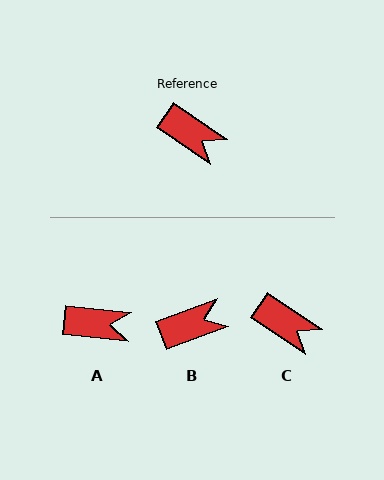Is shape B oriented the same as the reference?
No, it is off by about 54 degrees.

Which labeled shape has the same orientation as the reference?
C.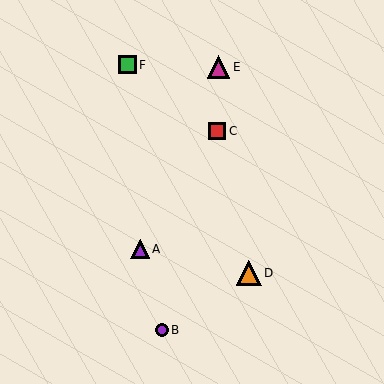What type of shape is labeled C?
Shape C is a red square.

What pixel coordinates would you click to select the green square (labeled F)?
Click at (127, 65) to select the green square F.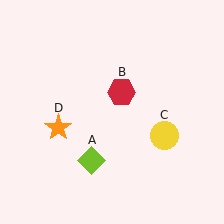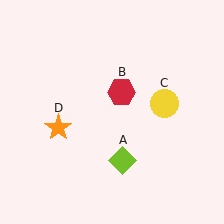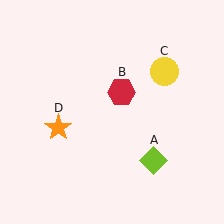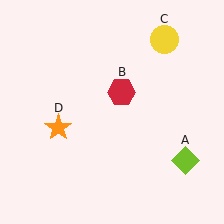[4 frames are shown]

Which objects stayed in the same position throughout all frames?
Red hexagon (object B) and orange star (object D) remained stationary.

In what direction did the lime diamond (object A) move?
The lime diamond (object A) moved right.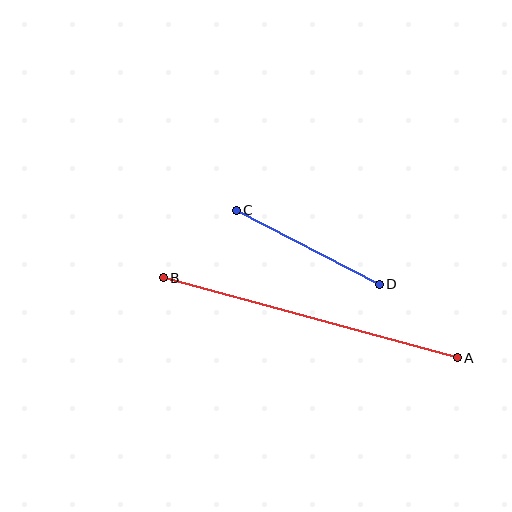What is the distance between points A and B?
The distance is approximately 305 pixels.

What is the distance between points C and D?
The distance is approximately 161 pixels.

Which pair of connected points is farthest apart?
Points A and B are farthest apart.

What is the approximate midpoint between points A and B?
The midpoint is at approximately (310, 318) pixels.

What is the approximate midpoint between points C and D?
The midpoint is at approximately (308, 247) pixels.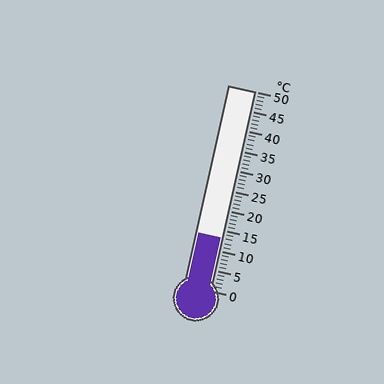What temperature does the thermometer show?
The thermometer shows approximately 13°C.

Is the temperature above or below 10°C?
The temperature is above 10°C.